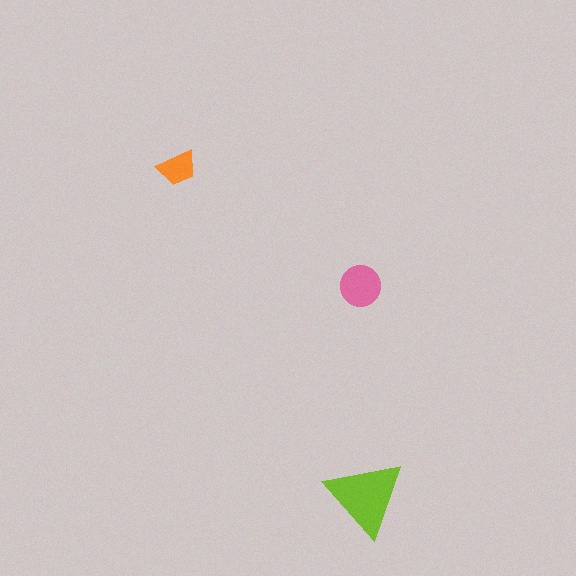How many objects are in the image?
There are 3 objects in the image.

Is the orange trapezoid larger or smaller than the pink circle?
Smaller.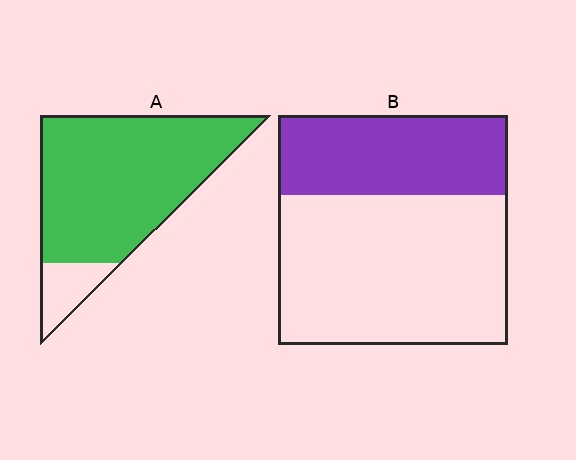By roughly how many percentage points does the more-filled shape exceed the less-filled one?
By roughly 50 percentage points (A over B).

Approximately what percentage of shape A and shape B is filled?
A is approximately 85% and B is approximately 35%.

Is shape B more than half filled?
No.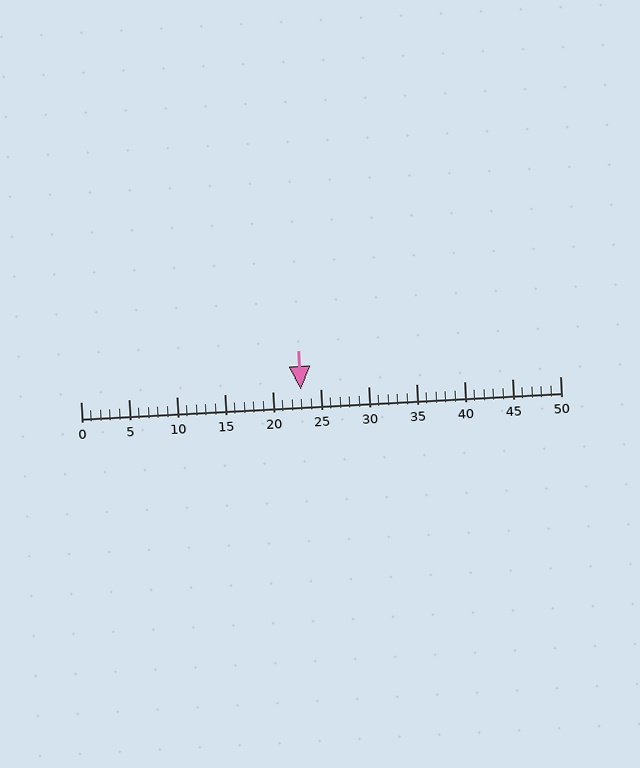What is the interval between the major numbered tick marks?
The major tick marks are spaced 5 units apart.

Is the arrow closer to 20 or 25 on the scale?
The arrow is closer to 25.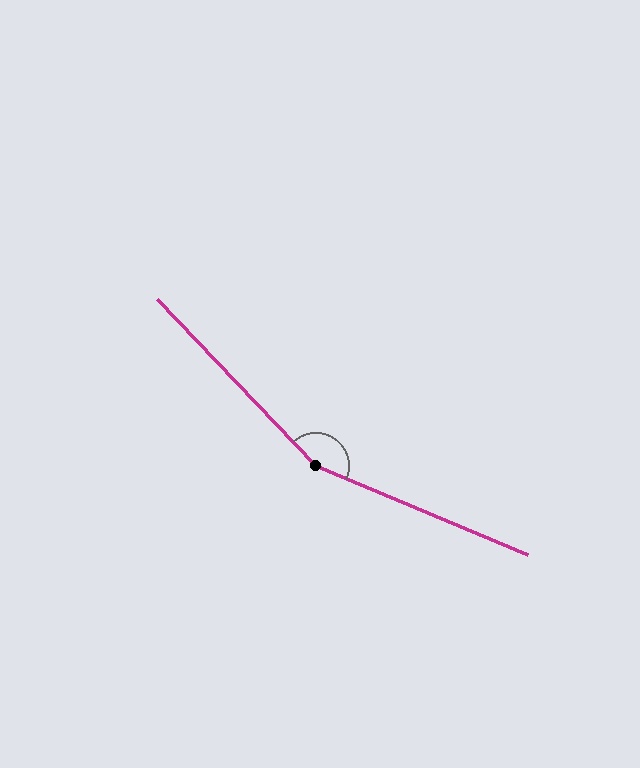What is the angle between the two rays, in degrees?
Approximately 156 degrees.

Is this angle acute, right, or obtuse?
It is obtuse.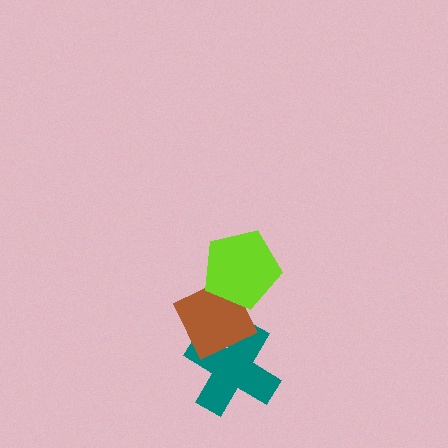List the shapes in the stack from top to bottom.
From top to bottom: the lime pentagon, the brown diamond, the teal cross.